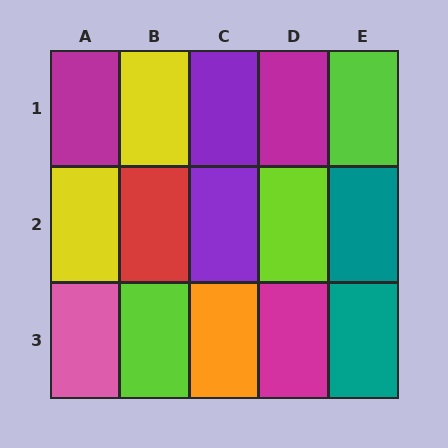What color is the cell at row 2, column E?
Teal.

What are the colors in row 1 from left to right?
Magenta, yellow, purple, magenta, lime.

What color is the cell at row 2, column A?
Yellow.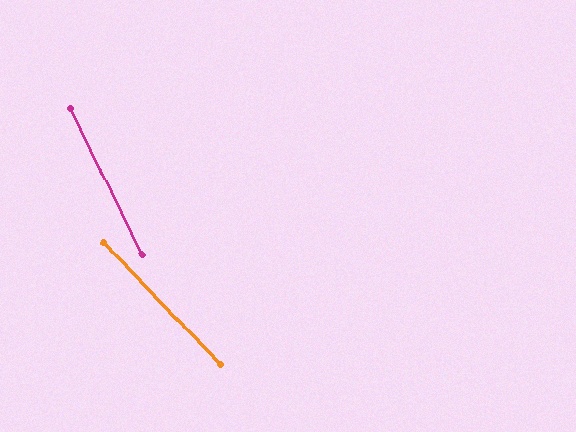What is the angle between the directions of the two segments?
Approximately 18 degrees.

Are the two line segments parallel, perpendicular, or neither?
Neither parallel nor perpendicular — they differ by about 18°.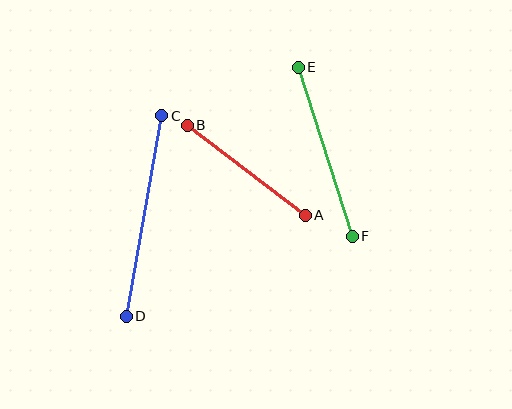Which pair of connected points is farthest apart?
Points C and D are farthest apart.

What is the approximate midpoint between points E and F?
The midpoint is at approximately (325, 152) pixels.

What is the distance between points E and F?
The distance is approximately 177 pixels.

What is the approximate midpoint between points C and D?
The midpoint is at approximately (144, 216) pixels.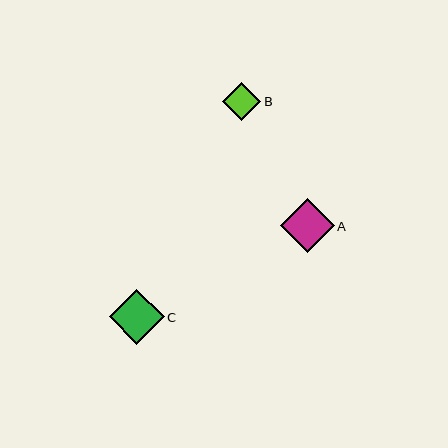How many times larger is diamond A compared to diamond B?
Diamond A is approximately 1.4 times the size of diamond B.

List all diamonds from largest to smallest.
From largest to smallest: C, A, B.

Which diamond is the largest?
Diamond C is the largest with a size of approximately 55 pixels.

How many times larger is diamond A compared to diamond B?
Diamond A is approximately 1.4 times the size of diamond B.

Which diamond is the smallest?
Diamond B is the smallest with a size of approximately 38 pixels.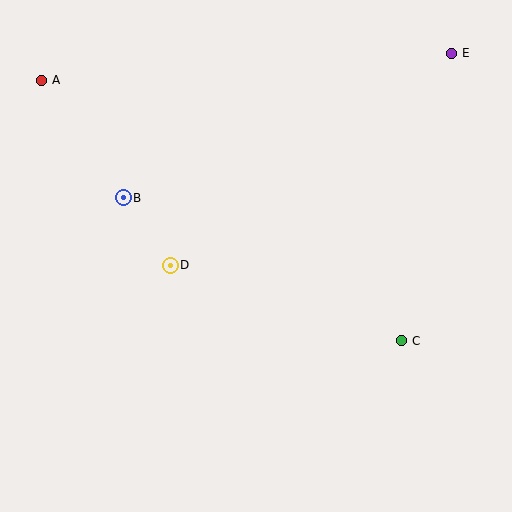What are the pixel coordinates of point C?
Point C is at (402, 341).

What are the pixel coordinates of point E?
Point E is at (452, 53).